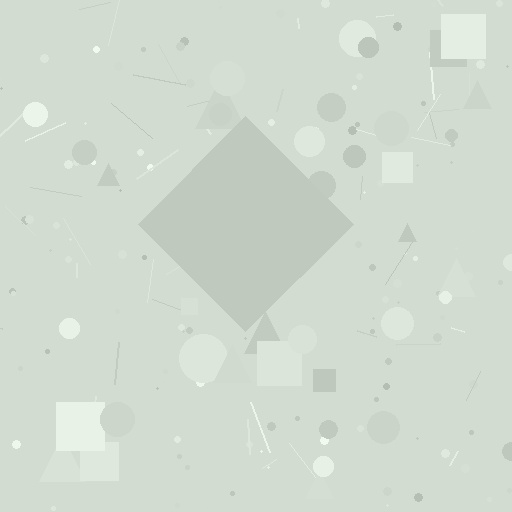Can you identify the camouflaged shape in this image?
The camouflaged shape is a diamond.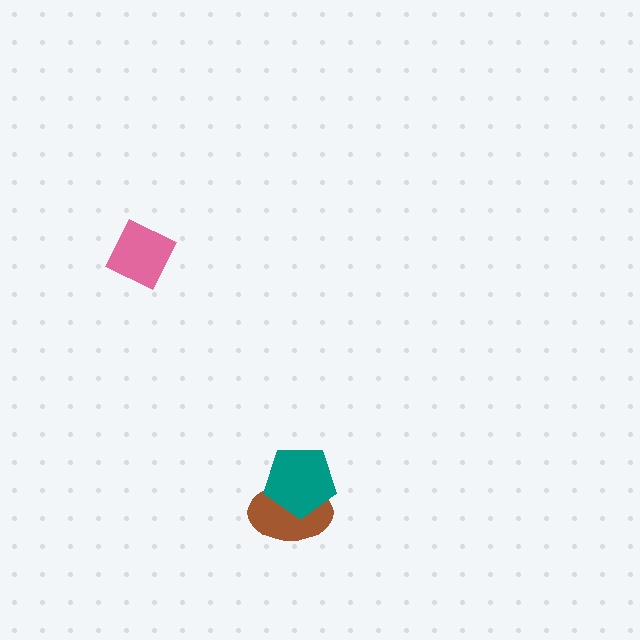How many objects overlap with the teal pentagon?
1 object overlaps with the teal pentagon.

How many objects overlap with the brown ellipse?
1 object overlaps with the brown ellipse.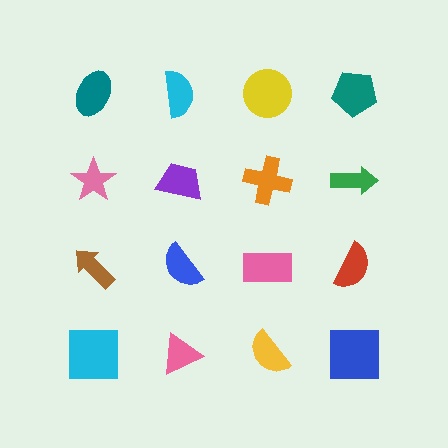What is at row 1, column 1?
A teal ellipse.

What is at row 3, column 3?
A pink rectangle.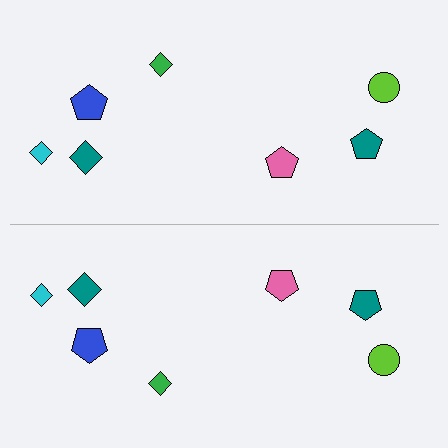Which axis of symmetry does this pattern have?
The pattern has a horizontal axis of symmetry running through the center of the image.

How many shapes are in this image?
There are 14 shapes in this image.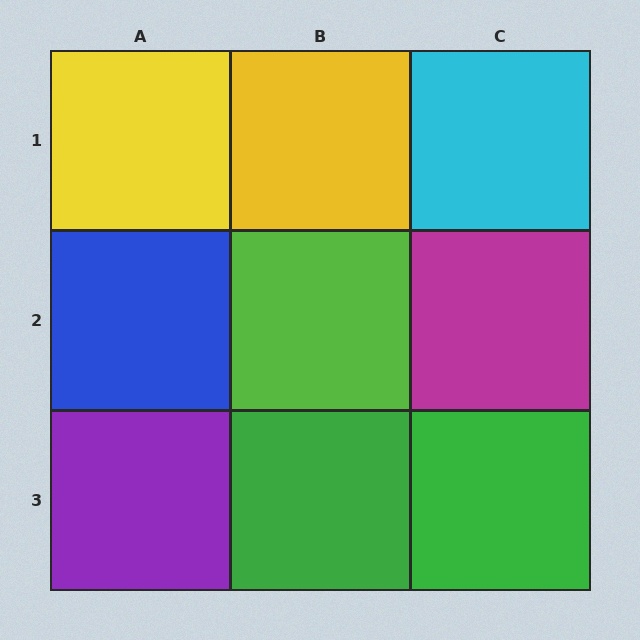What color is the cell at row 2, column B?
Lime.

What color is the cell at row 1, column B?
Yellow.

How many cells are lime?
1 cell is lime.